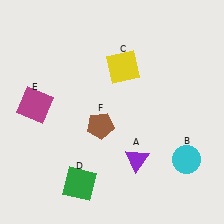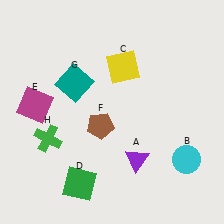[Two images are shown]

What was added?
A teal square (G), a green cross (H) were added in Image 2.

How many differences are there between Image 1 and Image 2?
There are 2 differences between the two images.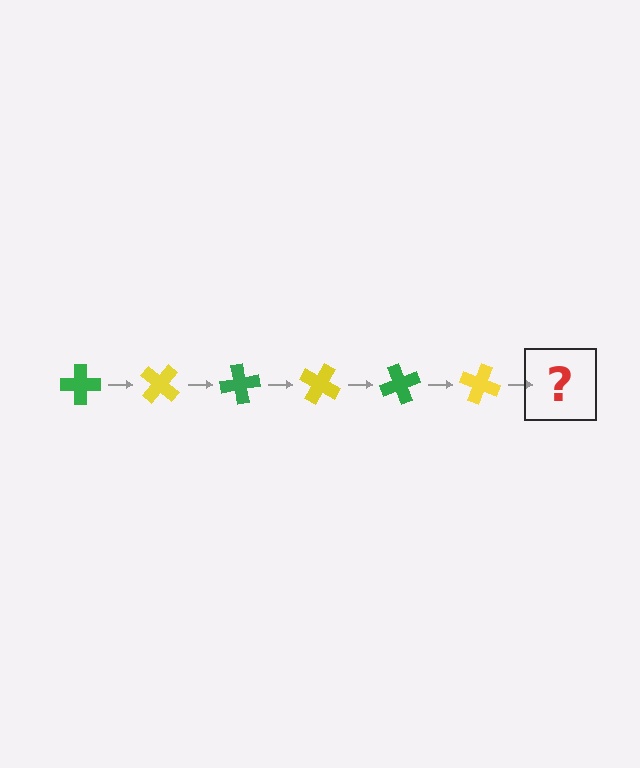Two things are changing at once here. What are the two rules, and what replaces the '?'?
The two rules are that it rotates 40 degrees each step and the color cycles through green and yellow. The '?' should be a green cross, rotated 240 degrees from the start.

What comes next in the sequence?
The next element should be a green cross, rotated 240 degrees from the start.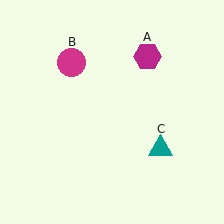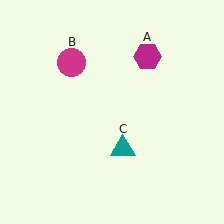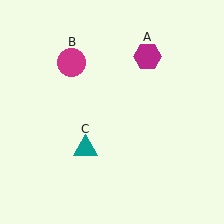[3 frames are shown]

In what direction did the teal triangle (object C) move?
The teal triangle (object C) moved left.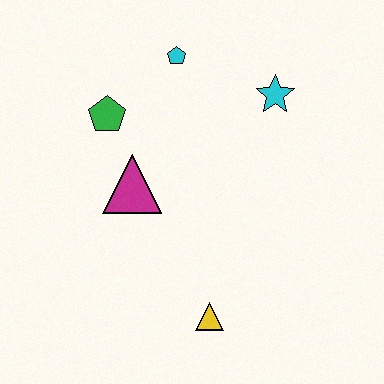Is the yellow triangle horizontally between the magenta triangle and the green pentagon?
No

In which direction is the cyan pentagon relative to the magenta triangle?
The cyan pentagon is above the magenta triangle.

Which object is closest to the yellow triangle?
The magenta triangle is closest to the yellow triangle.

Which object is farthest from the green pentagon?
The yellow triangle is farthest from the green pentagon.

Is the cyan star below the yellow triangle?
No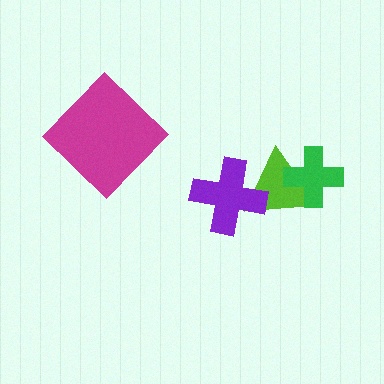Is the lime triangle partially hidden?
Yes, it is partially covered by another shape.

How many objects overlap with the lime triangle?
2 objects overlap with the lime triangle.